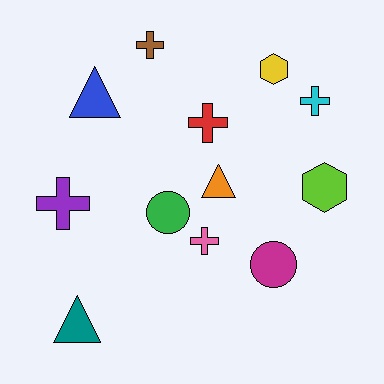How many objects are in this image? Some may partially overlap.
There are 12 objects.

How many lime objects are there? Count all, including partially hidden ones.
There is 1 lime object.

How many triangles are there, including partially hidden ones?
There are 3 triangles.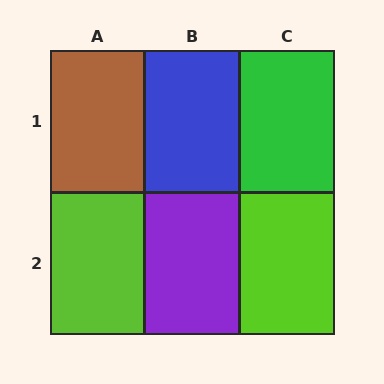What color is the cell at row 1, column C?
Green.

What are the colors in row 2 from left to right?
Lime, purple, lime.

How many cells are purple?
1 cell is purple.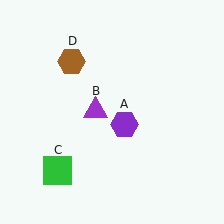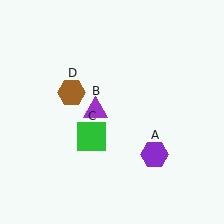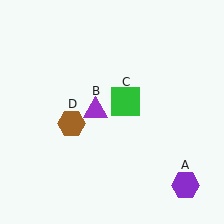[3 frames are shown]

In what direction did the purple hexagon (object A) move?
The purple hexagon (object A) moved down and to the right.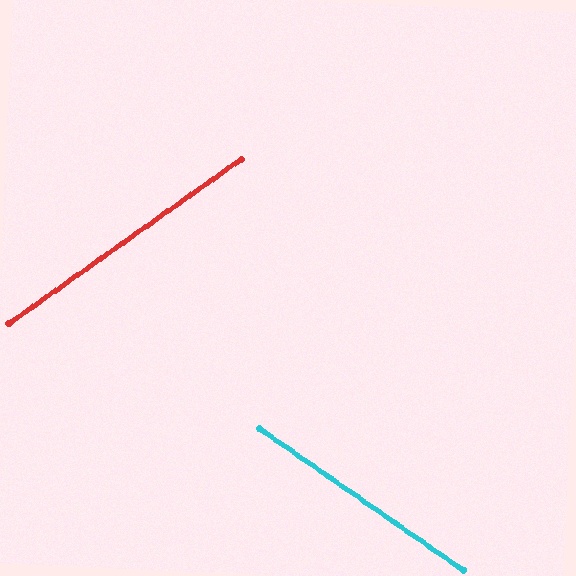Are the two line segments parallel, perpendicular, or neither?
Neither parallel nor perpendicular — they differ by about 70°.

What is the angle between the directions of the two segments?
Approximately 70 degrees.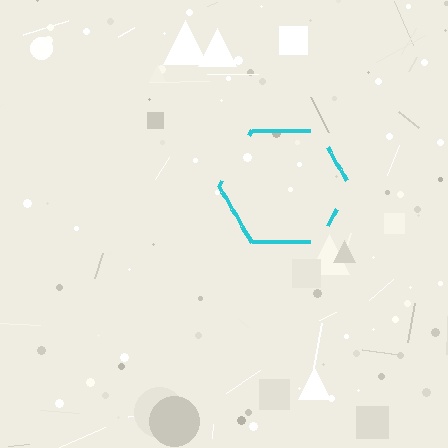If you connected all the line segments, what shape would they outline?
They would outline a hexagon.